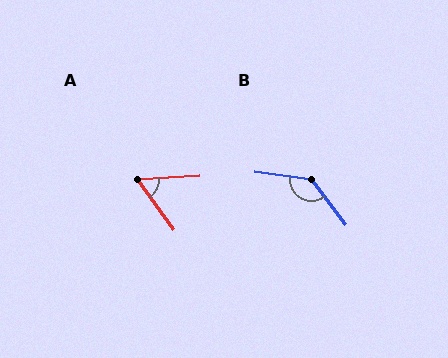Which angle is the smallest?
A, at approximately 58 degrees.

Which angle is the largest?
B, at approximately 135 degrees.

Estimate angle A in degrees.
Approximately 58 degrees.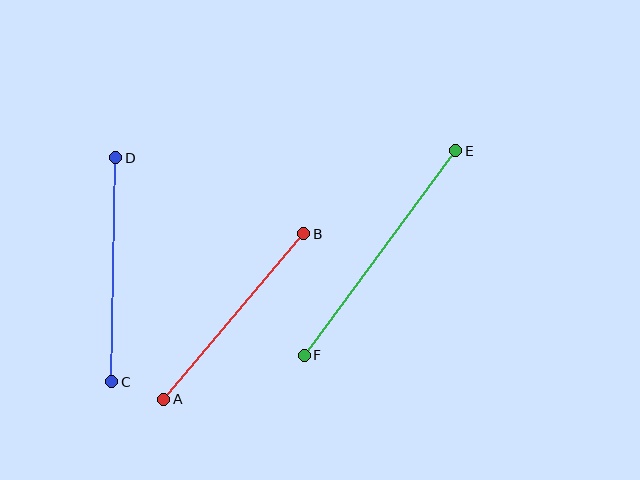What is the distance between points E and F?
The distance is approximately 254 pixels.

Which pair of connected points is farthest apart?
Points E and F are farthest apart.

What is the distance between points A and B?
The distance is approximately 217 pixels.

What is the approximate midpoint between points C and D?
The midpoint is at approximately (114, 270) pixels.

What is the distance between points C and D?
The distance is approximately 224 pixels.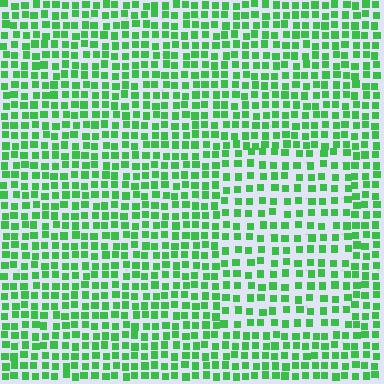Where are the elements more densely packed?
The elements are more densely packed outside the rectangle boundary.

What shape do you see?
I see a rectangle.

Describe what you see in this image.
The image contains small green elements arranged at two different densities. A rectangle-shaped region is visible where the elements are less densely packed than the surrounding area.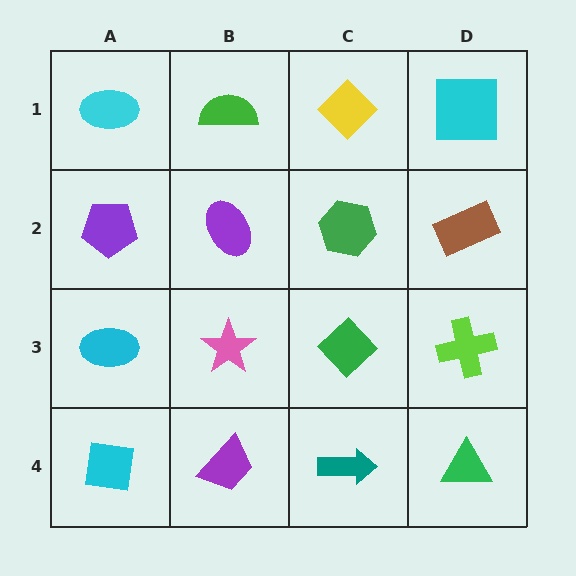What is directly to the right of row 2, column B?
A green hexagon.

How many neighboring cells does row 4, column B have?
3.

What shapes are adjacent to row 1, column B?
A purple ellipse (row 2, column B), a cyan ellipse (row 1, column A), a yellow diamond (row 1, column C).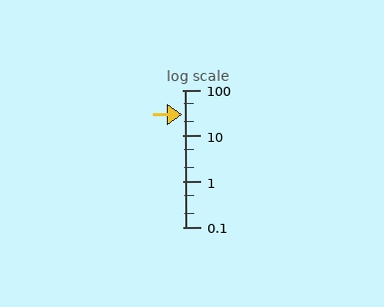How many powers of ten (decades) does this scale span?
The scale spans 3 decades, from 0.1 to 100.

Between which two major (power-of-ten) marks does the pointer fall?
The pointer is between 10 and 100.